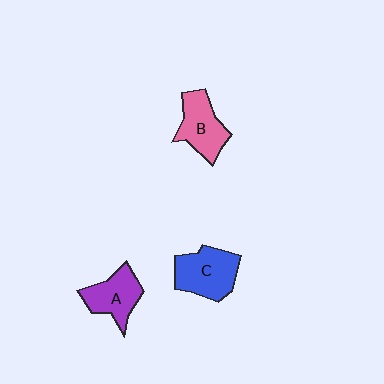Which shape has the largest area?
Shape C (blue).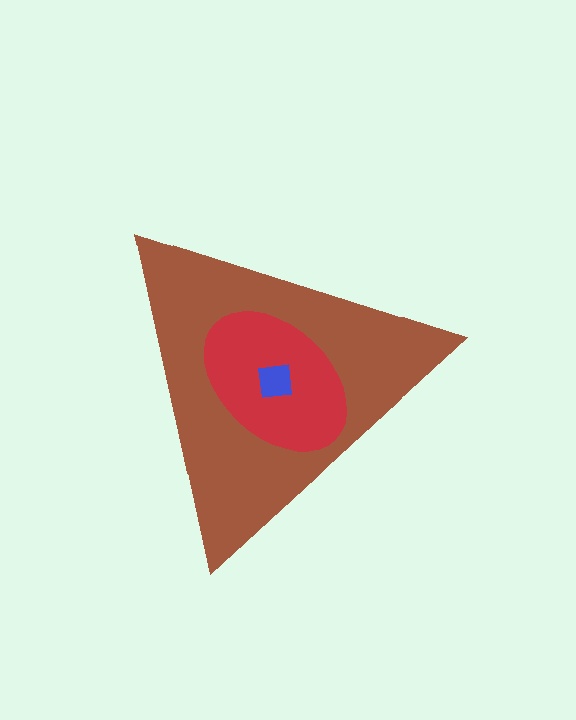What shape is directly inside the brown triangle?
The red ellipse.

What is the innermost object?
The blue square.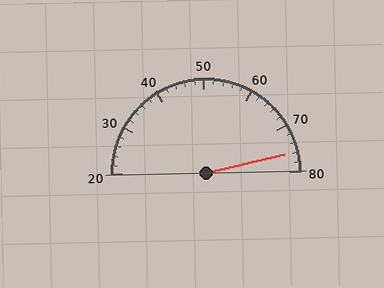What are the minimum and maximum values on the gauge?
The gauge ranges from 20 to 80.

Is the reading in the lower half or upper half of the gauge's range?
The reading is in the upper half of the range (20 to 80).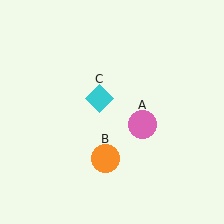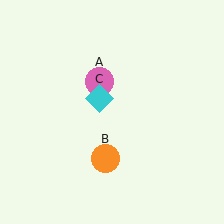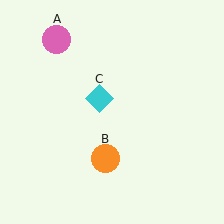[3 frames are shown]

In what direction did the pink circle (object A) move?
The pink circle (object A) moved up and to the left.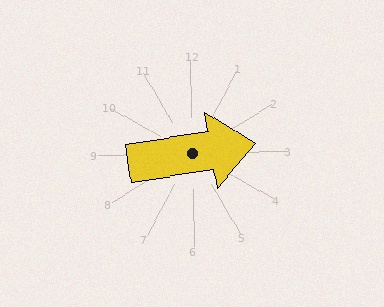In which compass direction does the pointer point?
East.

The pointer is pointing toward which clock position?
Roughly 3 o'clock.